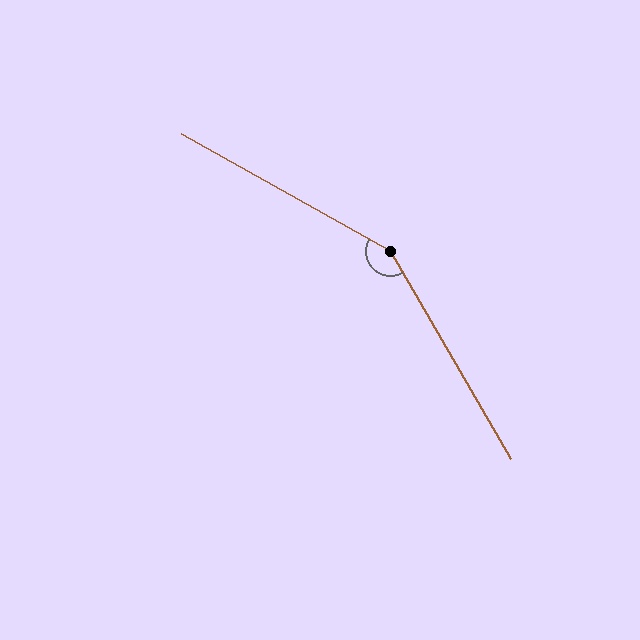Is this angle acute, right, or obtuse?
It is obtuse.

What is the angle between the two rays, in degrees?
Approximately 149 degrees.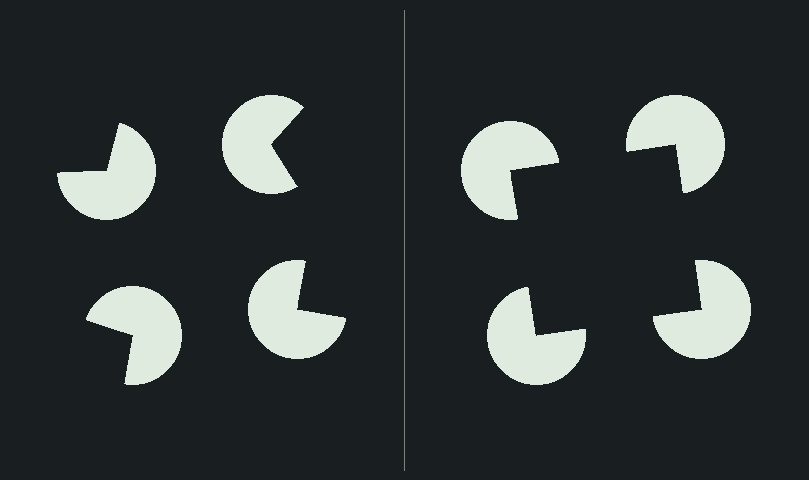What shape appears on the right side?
An illusory square.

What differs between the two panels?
The pac-man discs are positioned identically on both sides; only the wedge orientations differ. On the right they align to a square; on the left they are misaligned.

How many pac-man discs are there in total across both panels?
8 — 4 on each side.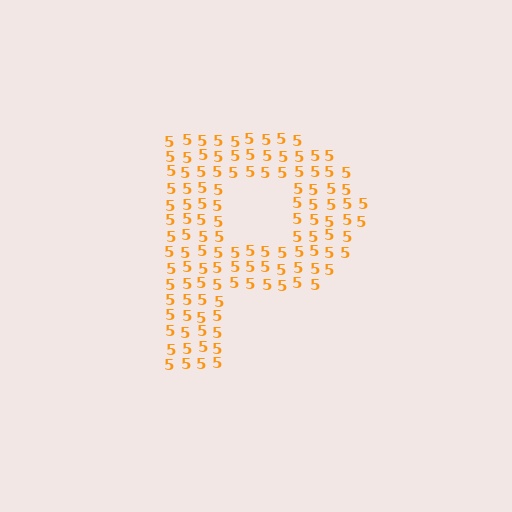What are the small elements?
The small elements are digit 5's.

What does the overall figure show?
The overall figure shows the letter P.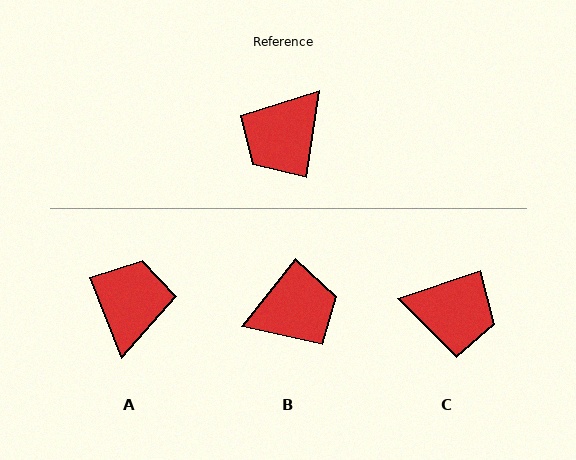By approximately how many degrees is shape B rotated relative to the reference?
Approximately 150 degrees counter-clockwise.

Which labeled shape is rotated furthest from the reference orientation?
B, about 150 degrees away.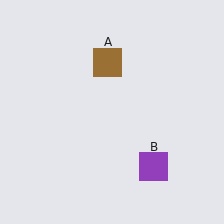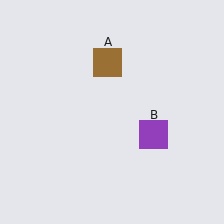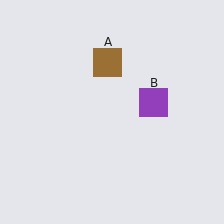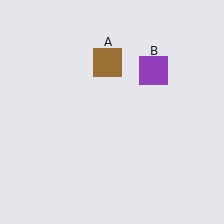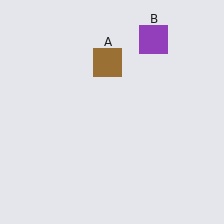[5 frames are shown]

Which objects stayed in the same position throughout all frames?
Brown square (object A) remained stationary.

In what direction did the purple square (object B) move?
The purple square (object B) moved up.